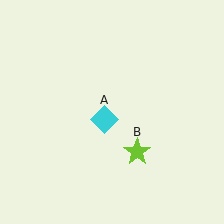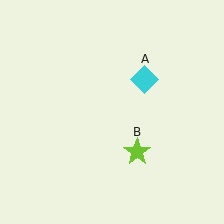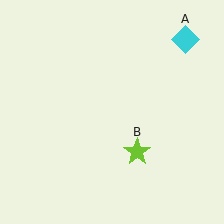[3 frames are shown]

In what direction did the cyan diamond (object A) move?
The cyan diamond (object A) moved up and to the right.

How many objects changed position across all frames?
1 object changed position: cyan diamond (object A).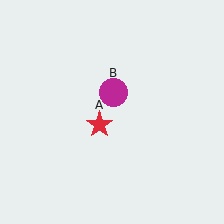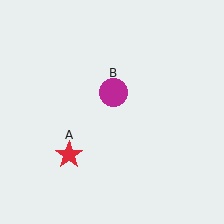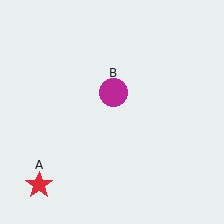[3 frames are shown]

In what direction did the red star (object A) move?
The red star (object A) moved down and to the left.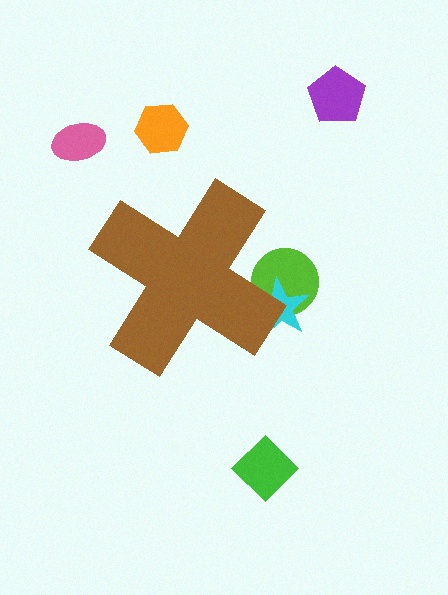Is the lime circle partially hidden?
Yes, the lime circle is partially hidden behind the brown cross.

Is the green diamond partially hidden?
No, the green diamond is fully visible.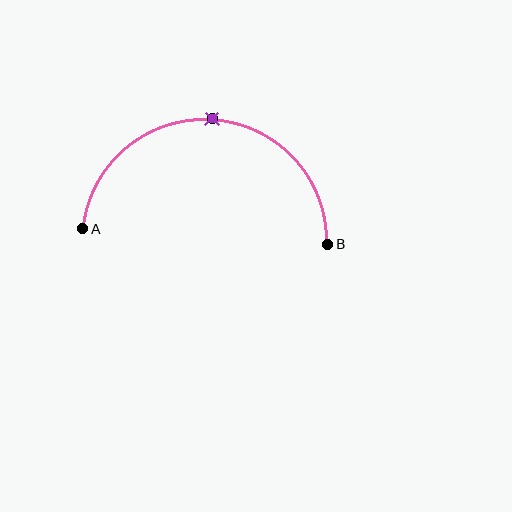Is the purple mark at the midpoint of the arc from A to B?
Yes. The purple mark lies on the arc at equal arc-length from both A and B — it is the arc midpoint.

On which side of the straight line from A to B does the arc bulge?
The arc bulges above the straight line connecting A and B.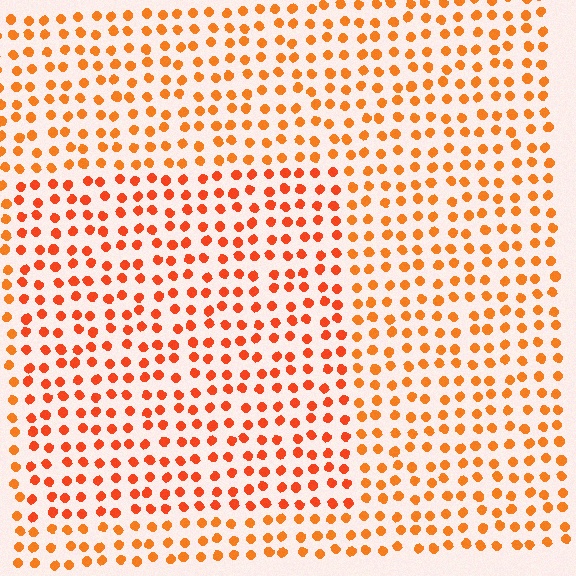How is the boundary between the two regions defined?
The boundary is defined purely by a slight shift in hue (about 16 degrees). Spacing, size, and orientation are identical on both sides.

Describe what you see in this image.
The image is filled with small orange elements in a uniform arrangement. A rectangle-shaped region is visible where the elements are tinted to a slightly different hue, forming a subtle color boundary.